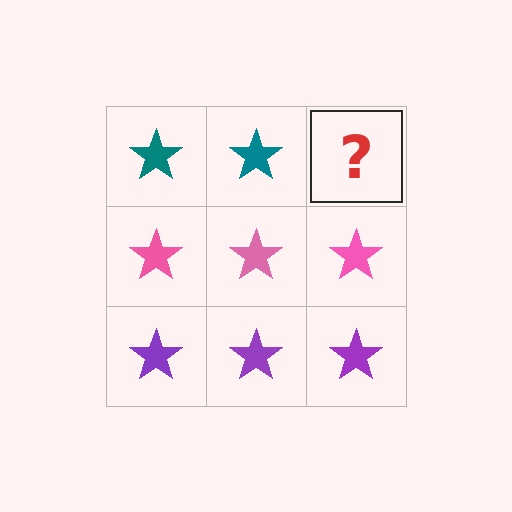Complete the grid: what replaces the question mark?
The question mark should be replaced with a teal star.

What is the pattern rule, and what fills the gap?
The rule is that each row has a consistent color. The gap should be filled with a teal star.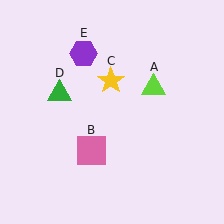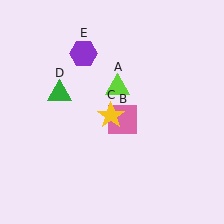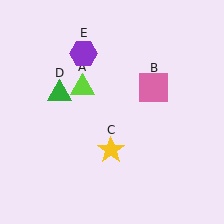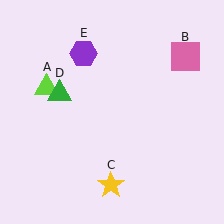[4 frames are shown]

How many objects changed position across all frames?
3 objects changed position: lime triangle (object A), pink square (object B), yellow star (object C).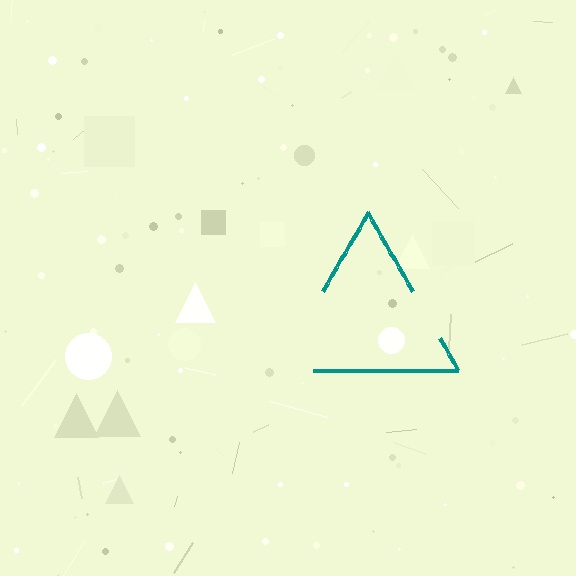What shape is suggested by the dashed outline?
The dashed outline suggests a triangle.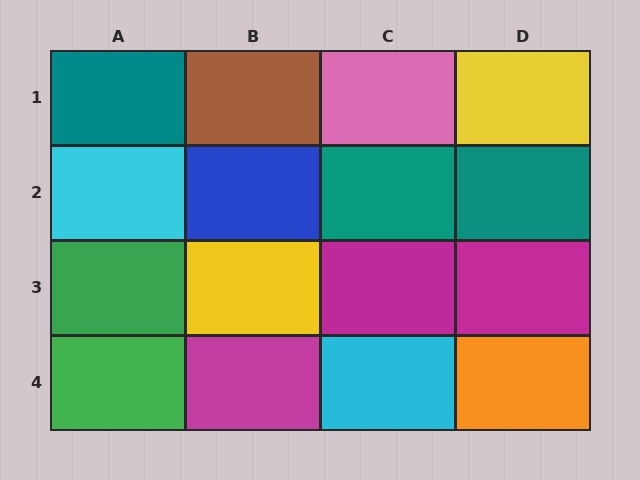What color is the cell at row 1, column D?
Yellow.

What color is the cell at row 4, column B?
Magenta.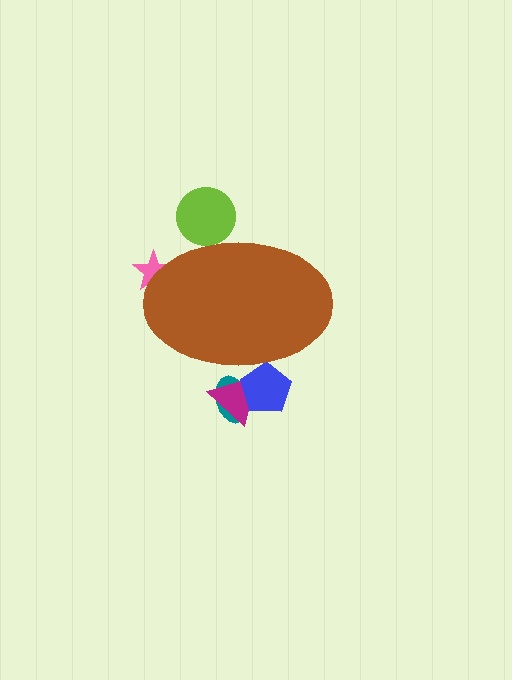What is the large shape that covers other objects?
A brown ellipse.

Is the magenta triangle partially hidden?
Yes, the magenta triangle is partially hidden behind the brown ellipse.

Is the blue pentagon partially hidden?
Yes, the blue pentagon is partially hidden behind the brown ellipse.